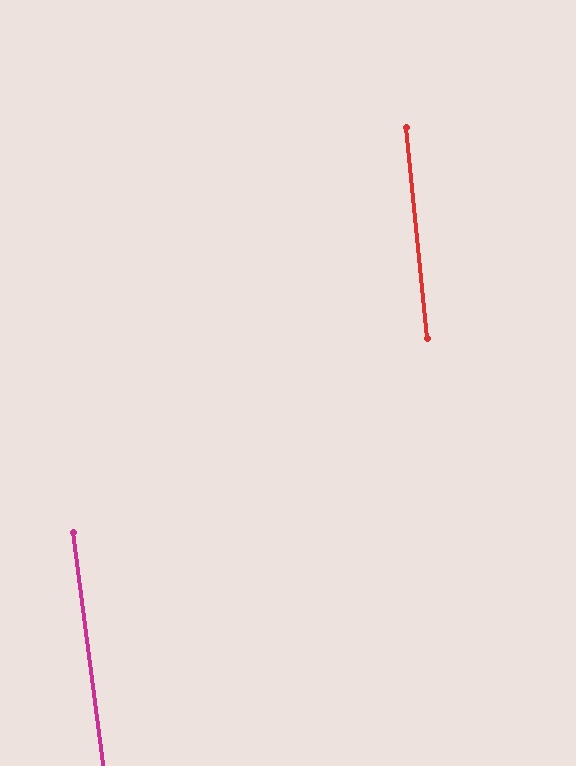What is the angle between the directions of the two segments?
Approximately 2 degrees.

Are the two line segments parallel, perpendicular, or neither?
Parallel — their directions differ by only 1.5°.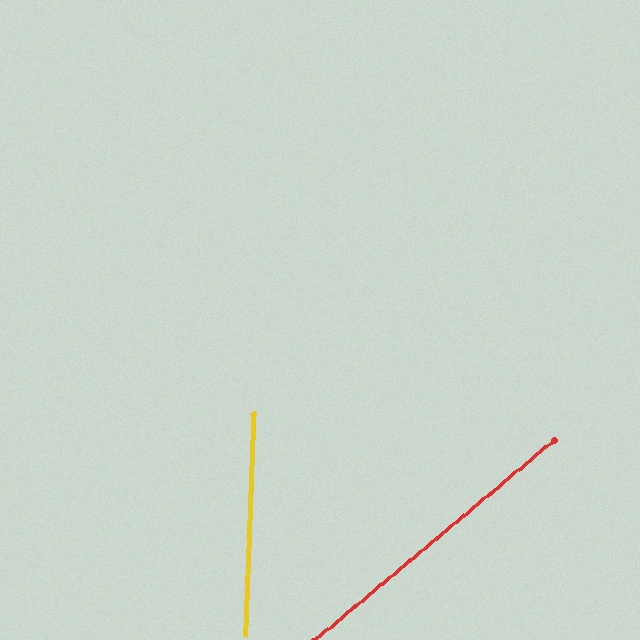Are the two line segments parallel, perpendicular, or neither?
Neither parallel nor perpendicular — they differ by about 48°.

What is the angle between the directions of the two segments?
Approximately 48 degrees.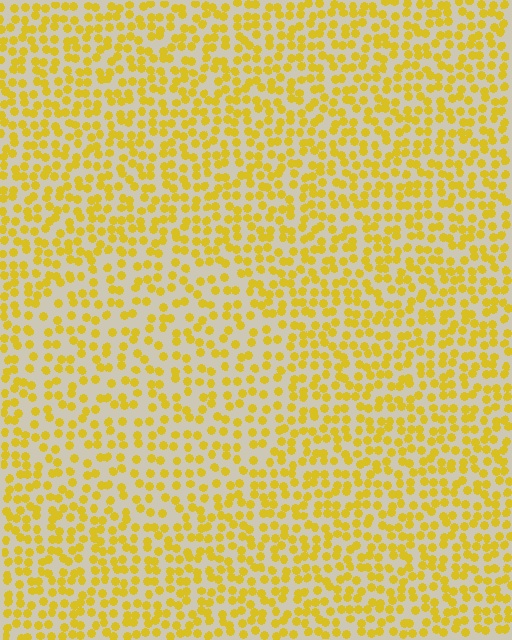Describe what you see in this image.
The image contains small yellow elements arranged at two different densities. A circle-shaped region is visible where the elements are less densely packed than the surrounding area.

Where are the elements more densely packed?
The elements are more densely packed outside the circle boundary.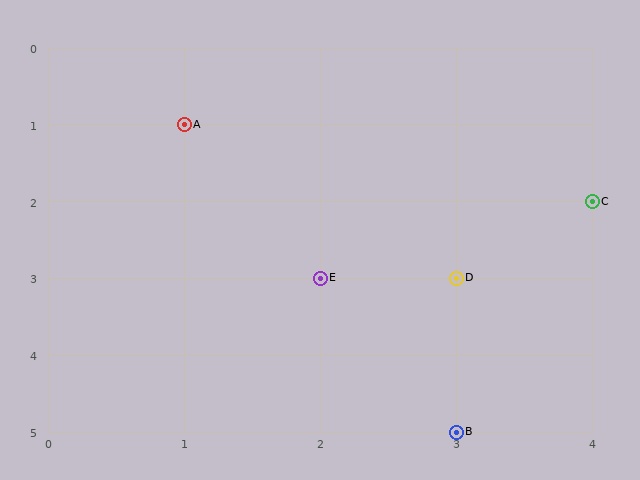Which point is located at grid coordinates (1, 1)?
Point A is at (1, 1).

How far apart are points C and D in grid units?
Points C and D are 1 column and 1 row apart (about 1.4 grid units diagonally).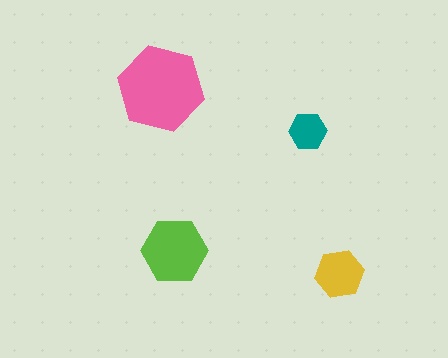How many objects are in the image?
There are 4 objects in the image.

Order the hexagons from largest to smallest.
the pink one, the lime one, the yellow one, the teal one.